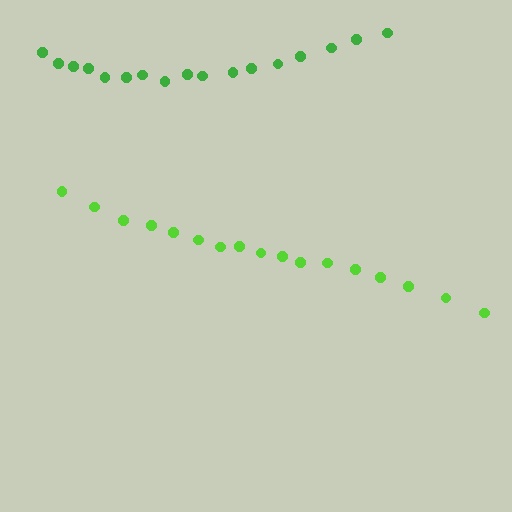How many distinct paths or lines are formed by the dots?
There are 2 distinct paths.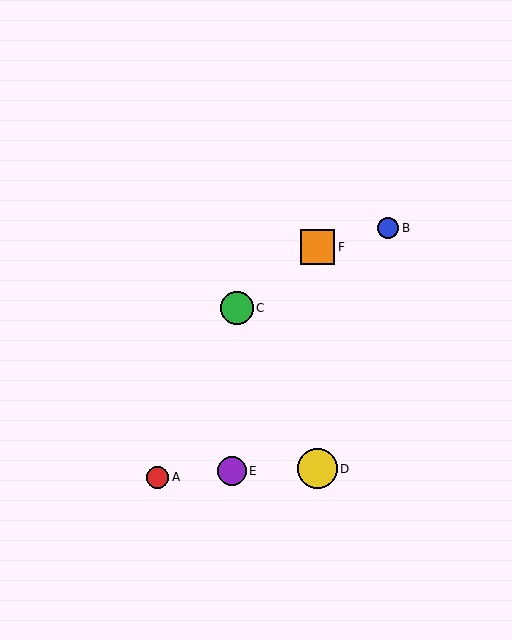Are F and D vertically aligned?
Yes, both are at x≈318.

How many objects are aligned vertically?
2 objects (D, F) are aligned vertically.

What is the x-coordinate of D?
Object D is at x≈318.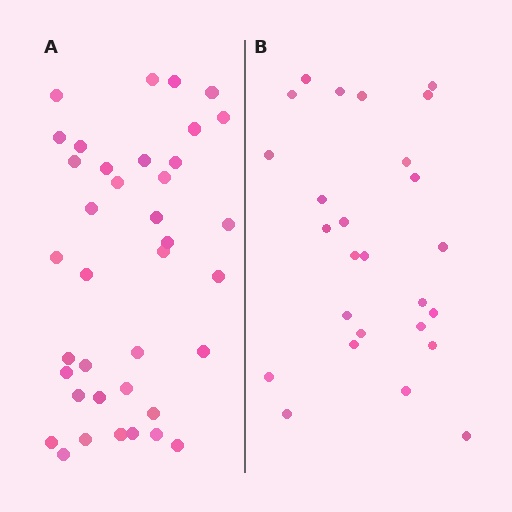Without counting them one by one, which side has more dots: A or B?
Region A (the left region) has more dots.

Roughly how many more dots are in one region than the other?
Region A has roughly 12 or so more dots than region B.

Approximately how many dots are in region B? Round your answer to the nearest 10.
About 30 dots. (The exact count is 26, which rounds to 30.)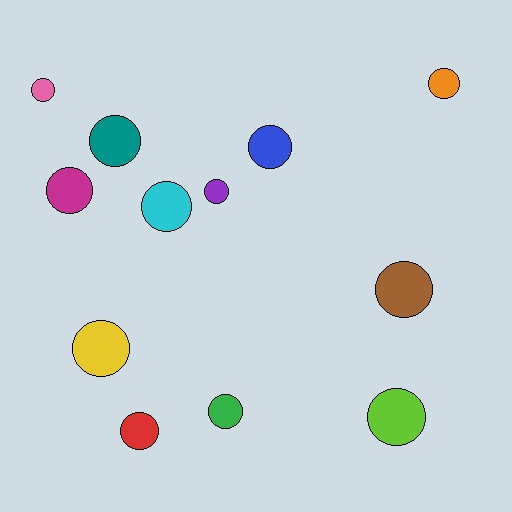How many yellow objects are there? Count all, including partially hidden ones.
There is 1 yellow object.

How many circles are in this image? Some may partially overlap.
There are 12 circles.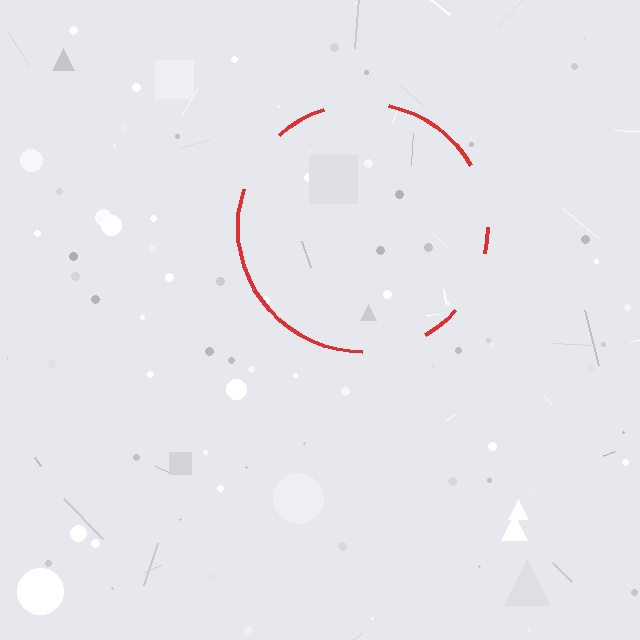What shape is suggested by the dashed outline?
The dashed outline suggests a circle.